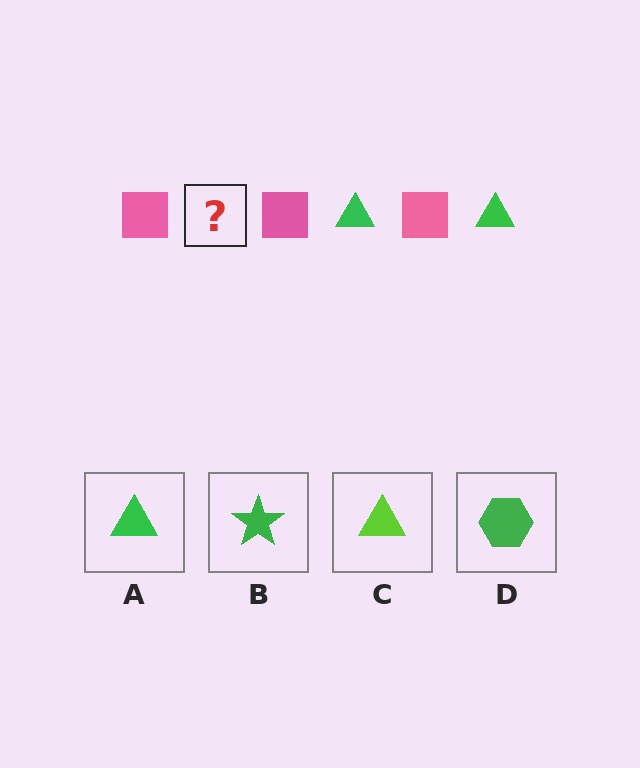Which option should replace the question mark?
Option A.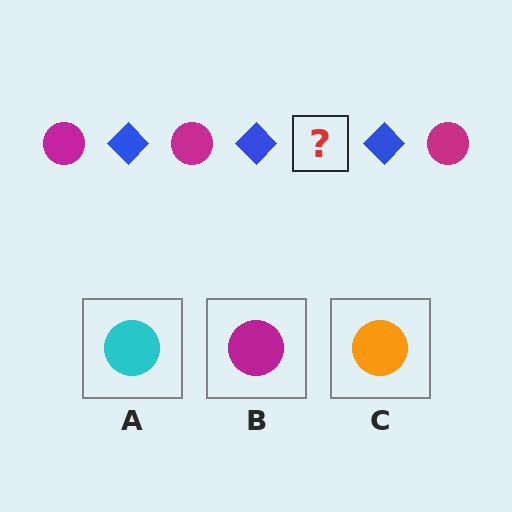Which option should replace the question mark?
Option B.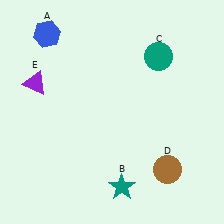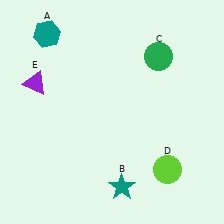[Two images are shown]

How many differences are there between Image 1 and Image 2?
There are 3 differences between the two images.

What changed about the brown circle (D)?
In Image 1, D is brown. In Image 2, it changed to lime.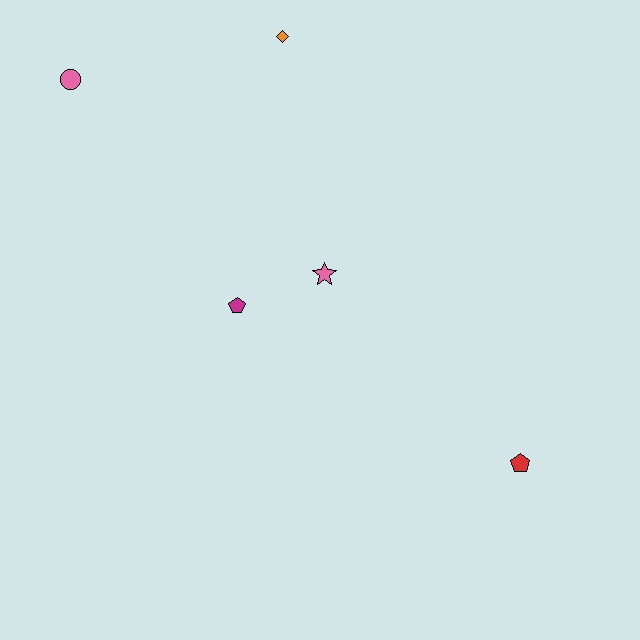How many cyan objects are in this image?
There are no cyan objects.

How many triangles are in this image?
There are no triangles.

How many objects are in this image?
There are 5 objects.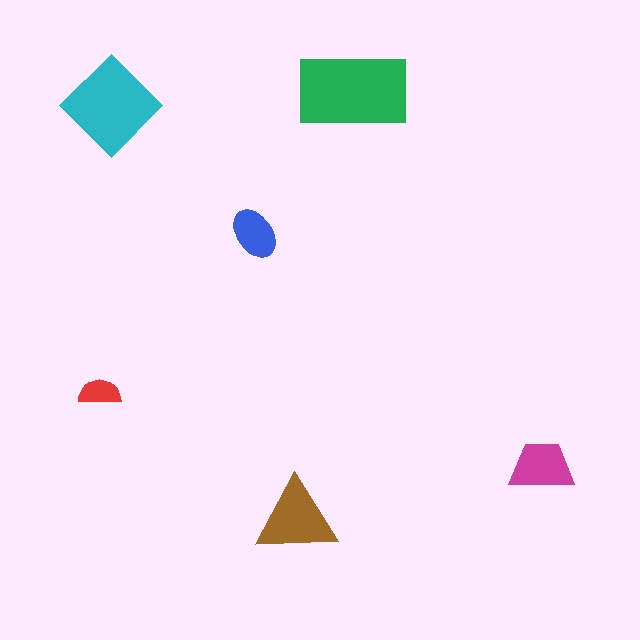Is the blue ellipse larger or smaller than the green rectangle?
Smaller.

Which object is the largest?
The green rectangle.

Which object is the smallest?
The red semicircle.